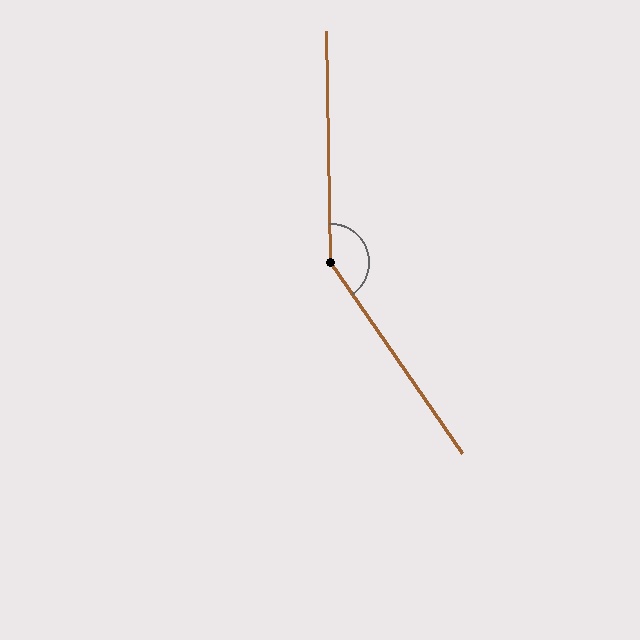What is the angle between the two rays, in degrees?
Approximately 146 degrees.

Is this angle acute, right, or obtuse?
It is obtuse.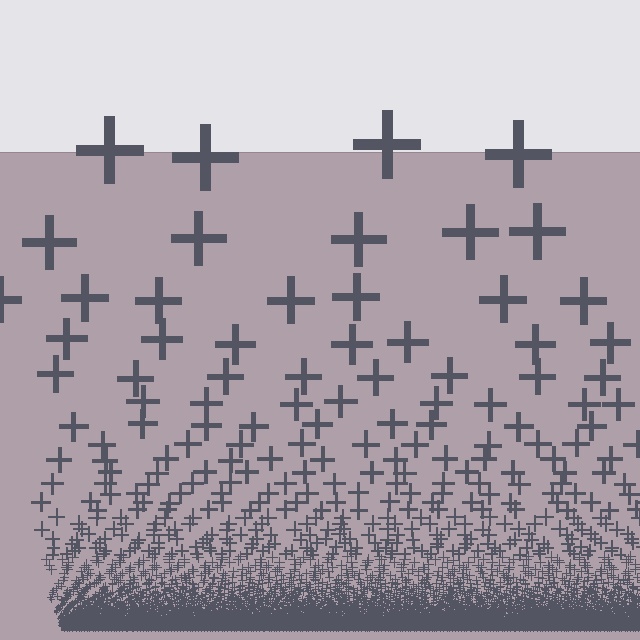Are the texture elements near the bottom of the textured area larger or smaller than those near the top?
Smaller. The gradient is inverted — elements near the bottom are smaller and denser.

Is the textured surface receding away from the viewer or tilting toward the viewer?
The surface appears to tilt toward the viewer. Texture elements get larger and sparser toward the top.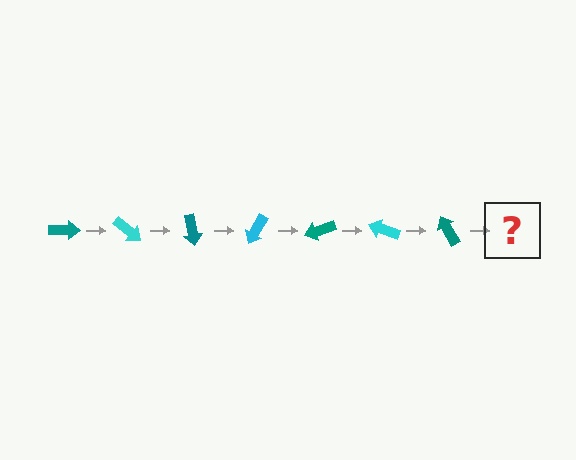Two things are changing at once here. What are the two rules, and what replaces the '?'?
The two rules are that it rotates 40 degrees each step and the color cycles through teal and cyan. The '?' should be a cyan arrow, rotated 280 degrees from the start.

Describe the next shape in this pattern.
It should be a cyan arrow, rotated 280 degrees from the start.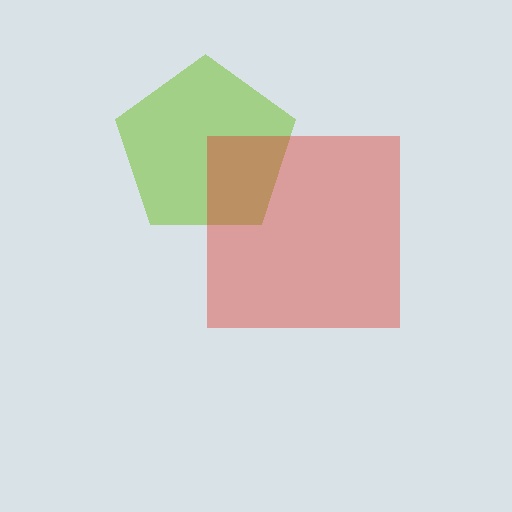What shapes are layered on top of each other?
The layered shapes are: a lime pentagon, a red square.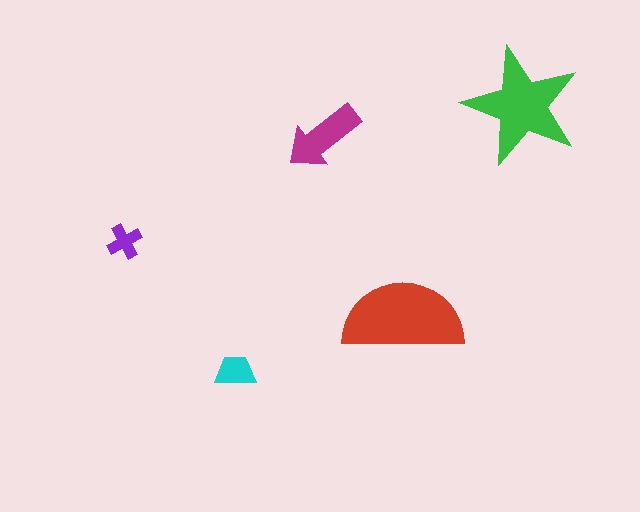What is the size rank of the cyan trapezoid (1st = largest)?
4th.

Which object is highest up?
The green star is topmost.